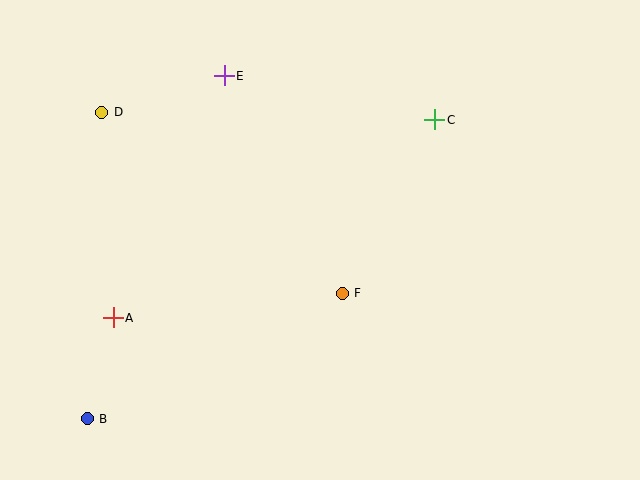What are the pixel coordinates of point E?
Point E is at (224, 76).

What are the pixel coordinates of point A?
Point A is at (113, 318).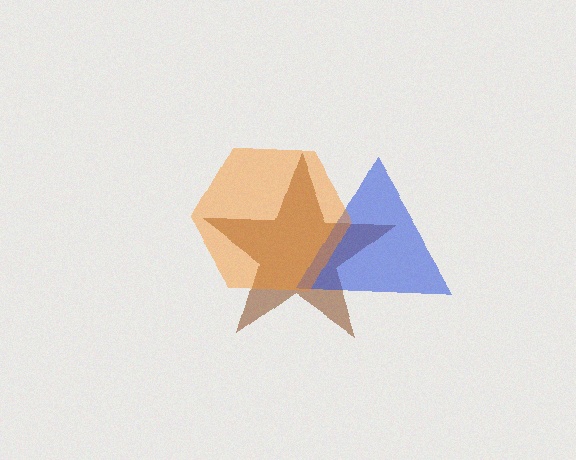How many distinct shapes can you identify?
There are 3 distinct shapes: a brown star, a blue triangle, an orange hexagon.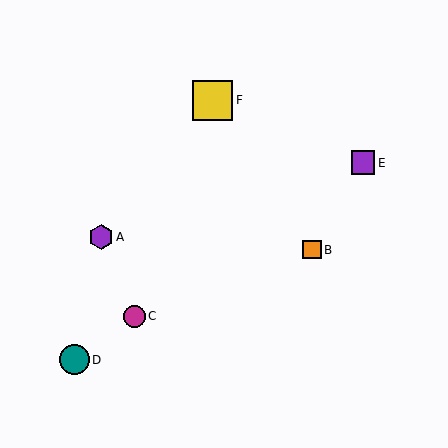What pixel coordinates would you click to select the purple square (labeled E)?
Click at (363, 163) to select the purple square E.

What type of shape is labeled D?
Shape D is a teal circle.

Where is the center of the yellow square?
The center of the yellow square is at (213, 100).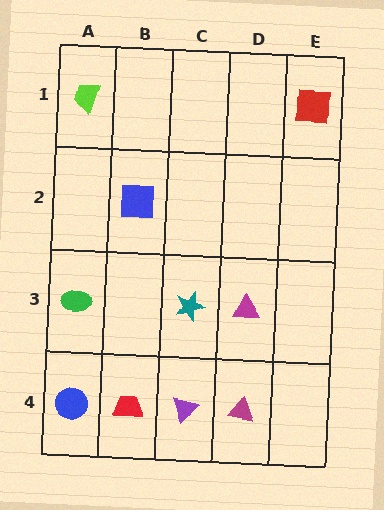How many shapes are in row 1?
2 shapes.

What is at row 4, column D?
A magenta triangle.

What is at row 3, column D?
A magenta triangle.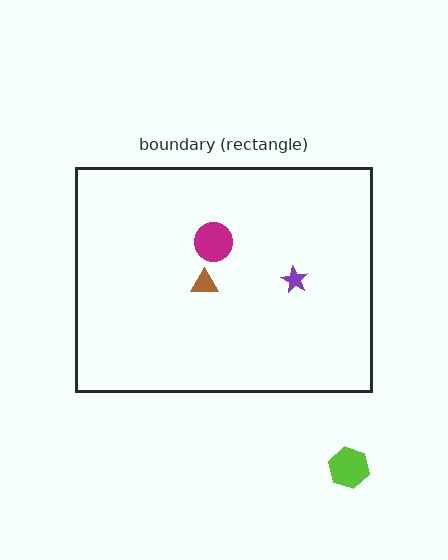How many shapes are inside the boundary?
3 inside, 1 outside.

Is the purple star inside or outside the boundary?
Inside.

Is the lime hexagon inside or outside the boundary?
Outside.